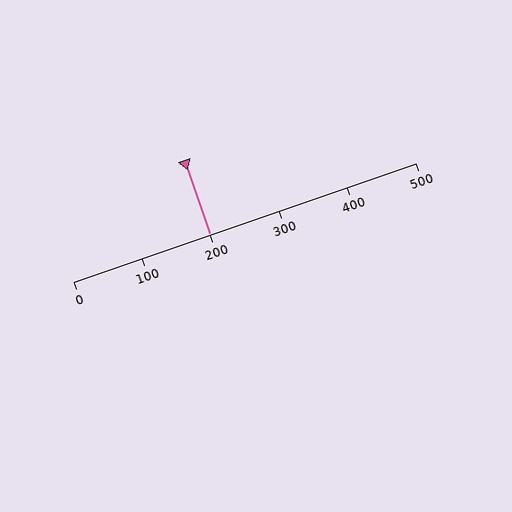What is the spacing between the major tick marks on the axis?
The major ticks are spaced 100 apart.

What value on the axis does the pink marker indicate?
The marker indicates approximately 200.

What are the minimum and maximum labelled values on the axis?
The axis runs from 0 to 500.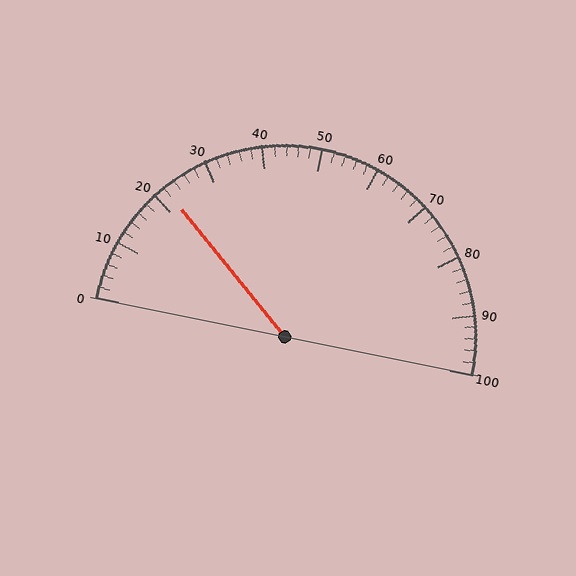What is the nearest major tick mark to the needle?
The nearest major tick mark is 20.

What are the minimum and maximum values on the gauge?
The gauge ranges from 0 to 100.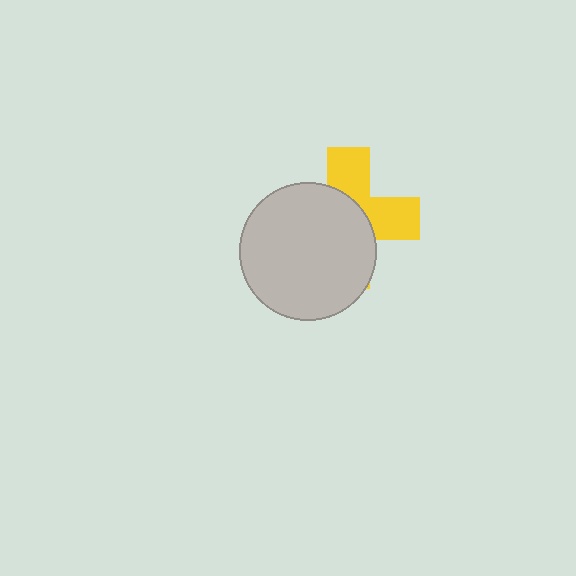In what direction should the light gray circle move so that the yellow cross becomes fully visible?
The light gray circle should move toward the lower-left. That is the shortest direction to clear the overlap and leave the yellow cross fully visible.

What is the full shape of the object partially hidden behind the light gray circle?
The partially hidden object is a yellow cross.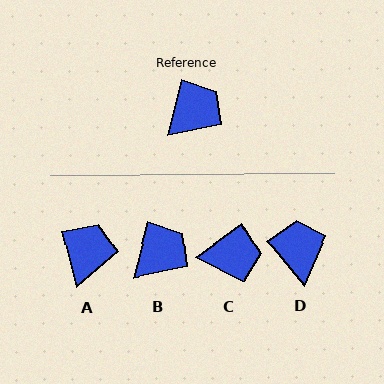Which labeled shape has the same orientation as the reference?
B.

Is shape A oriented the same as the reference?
No, it is off by about 29 degrees.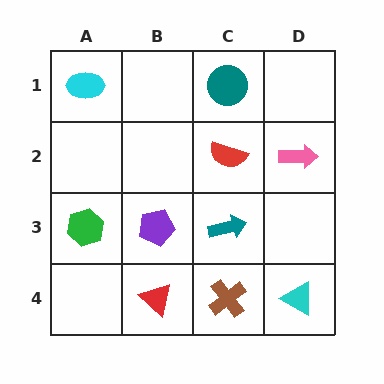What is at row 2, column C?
A red semicircle.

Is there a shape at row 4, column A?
No, that cell is empty.